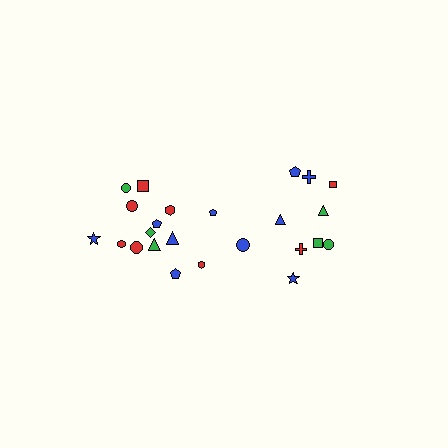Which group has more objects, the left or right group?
The left group.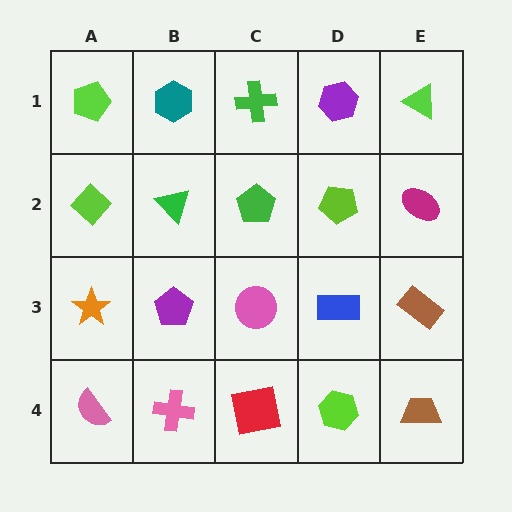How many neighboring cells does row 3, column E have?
3.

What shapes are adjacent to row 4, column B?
A purple pentagon (row 3, column B), a pink semicircle (row 4, column A), a red square (row 4, column C).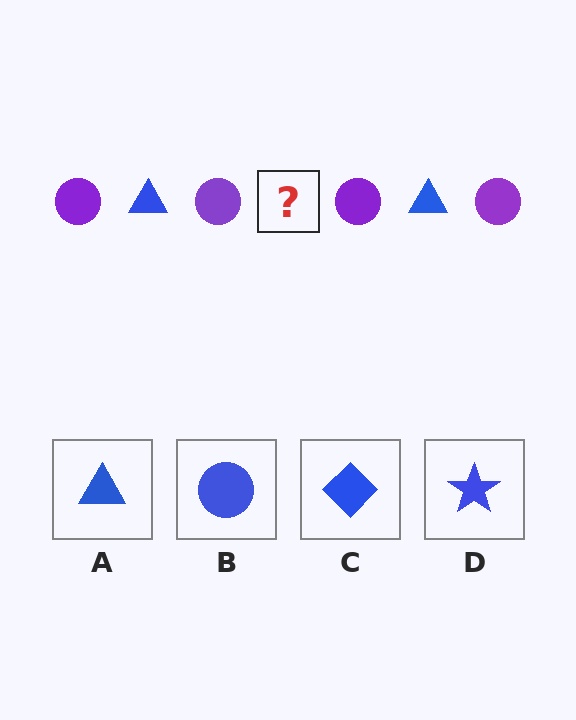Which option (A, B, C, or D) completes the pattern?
A.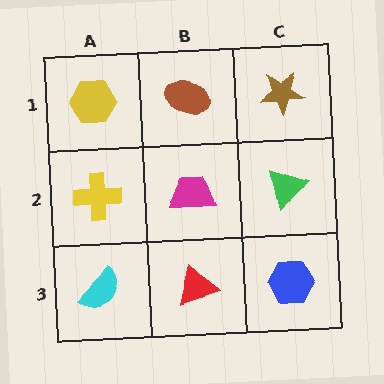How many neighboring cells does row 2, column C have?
3.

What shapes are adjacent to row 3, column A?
A yellow cross (row 2, column A), a red triangle (row 3, column B).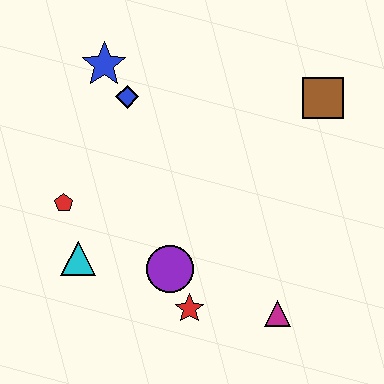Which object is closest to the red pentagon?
The cyan triangle is closest to the red pentagon.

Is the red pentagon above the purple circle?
Yes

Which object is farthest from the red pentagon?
The brown square is farthest from the red pentagon.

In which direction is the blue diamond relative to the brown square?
The blue diamond is to the left of the brown square.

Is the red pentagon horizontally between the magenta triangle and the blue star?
No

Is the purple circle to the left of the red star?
Yes